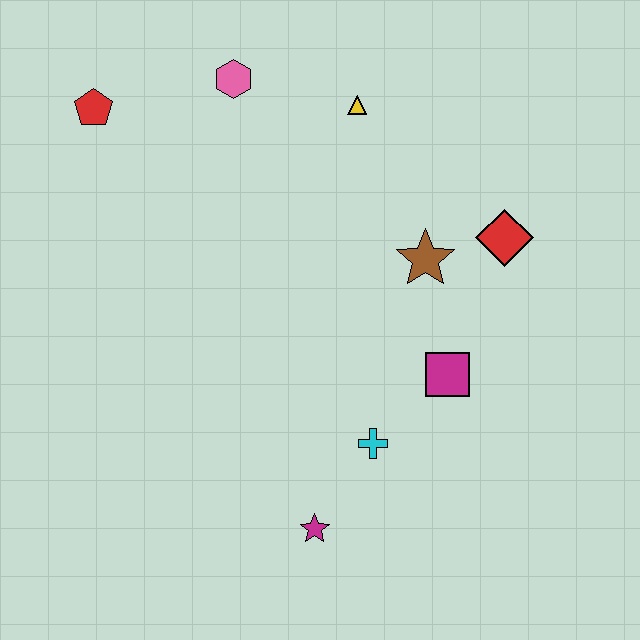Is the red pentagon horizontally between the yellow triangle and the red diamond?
No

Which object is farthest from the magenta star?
The red pentagon is farthest from the magenta star.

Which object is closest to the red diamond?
The brown star is closest to the red diamond.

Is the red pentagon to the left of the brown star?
Yes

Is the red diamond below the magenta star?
No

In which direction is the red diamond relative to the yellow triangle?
The red diamond is to the right of the yellow triangle.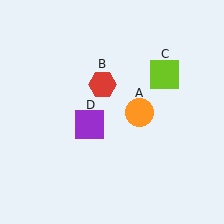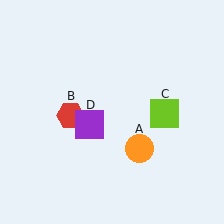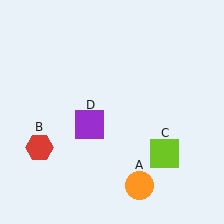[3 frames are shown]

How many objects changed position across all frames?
3 objects changed position: orange circle (object A), red hexagon (object B), lime square (object C).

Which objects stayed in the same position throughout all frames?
Purple square (object D) remained stationary.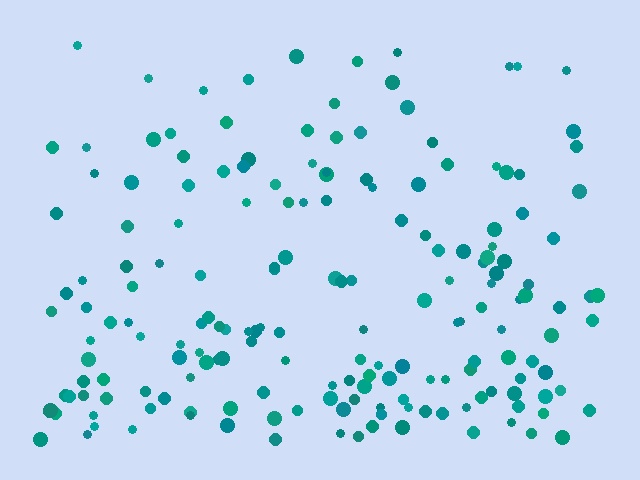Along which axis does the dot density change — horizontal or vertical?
Vertical.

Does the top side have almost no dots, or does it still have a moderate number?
Still a moderate number, just noticeably fewer than the bottom.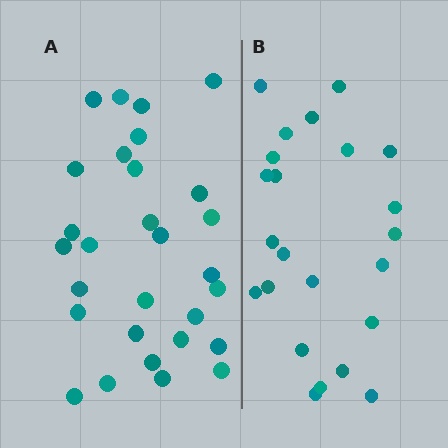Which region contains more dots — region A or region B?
Region A (the left region) has more dots.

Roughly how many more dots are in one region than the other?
Region A has about 6 more dots than region B.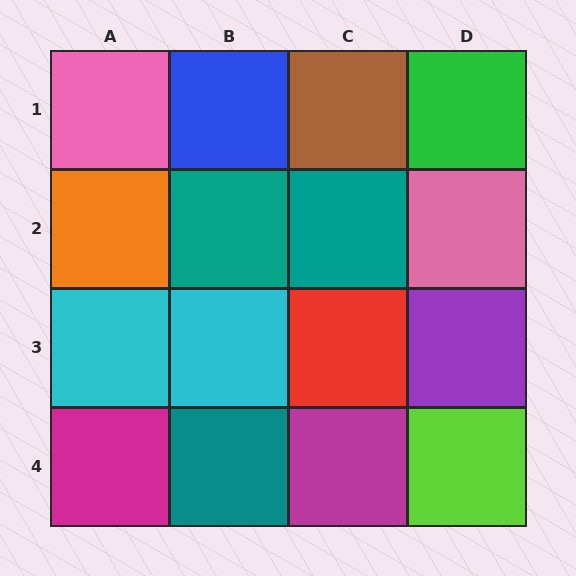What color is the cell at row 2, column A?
Orange.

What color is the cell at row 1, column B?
Blue.